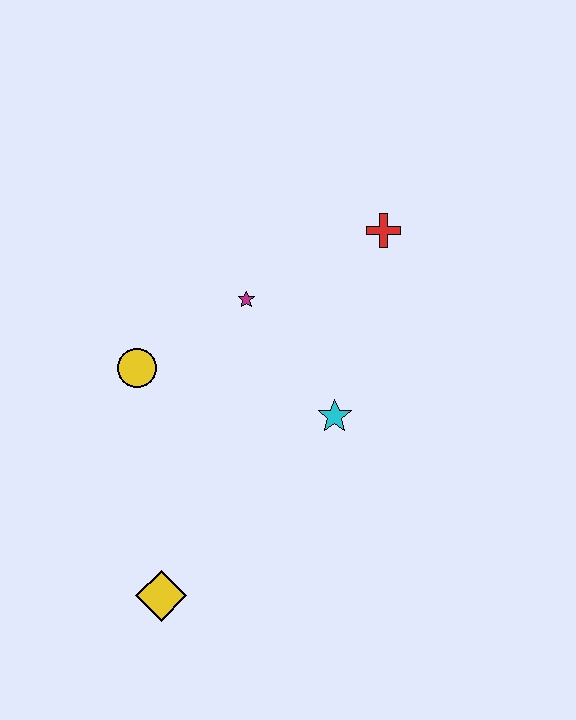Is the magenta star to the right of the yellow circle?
Yes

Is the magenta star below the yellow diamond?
No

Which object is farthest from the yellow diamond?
The red cross is farthest from the yellow diamond.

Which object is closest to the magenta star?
The yellow circle is closest to the magenta star.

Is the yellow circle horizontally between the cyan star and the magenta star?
No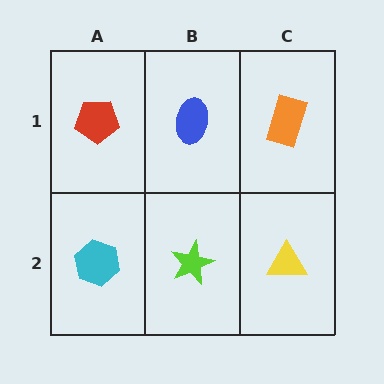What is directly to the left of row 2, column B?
A cyan hexagon.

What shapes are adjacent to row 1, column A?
A cyan hexagon (row 2, column A), a blue ellipse (row 1, column B).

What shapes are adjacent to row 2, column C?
An orange rectangle (row 1, column C), a lime star (row 2, column B).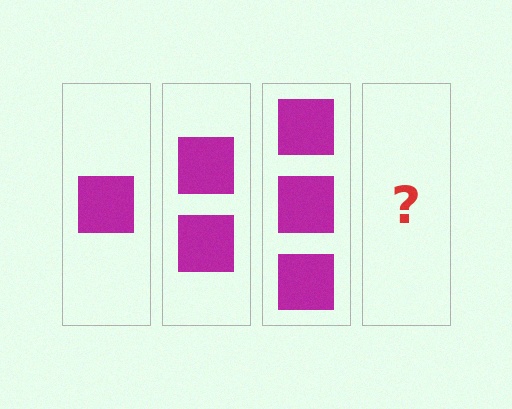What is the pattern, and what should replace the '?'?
The pattern is that each step adds one more square. The '?' should be 4 squares.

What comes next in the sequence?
The next element should be 4 squares.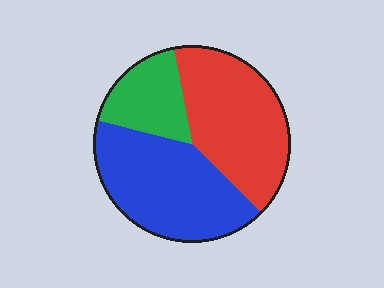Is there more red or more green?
Red.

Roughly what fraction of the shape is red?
Red takes up about two fifths (2/5) of the shape.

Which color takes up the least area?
Green, at roughly 20%.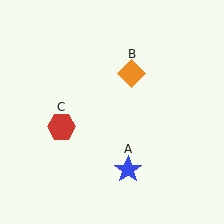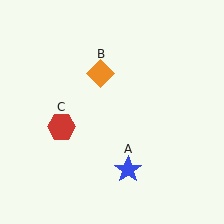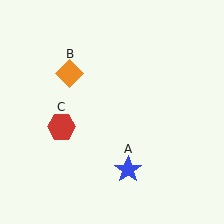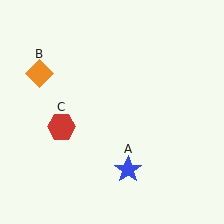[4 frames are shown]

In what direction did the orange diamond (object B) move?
The orange diamond (object B) moved left.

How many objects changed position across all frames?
1 object changed position: orange diamond (object B).